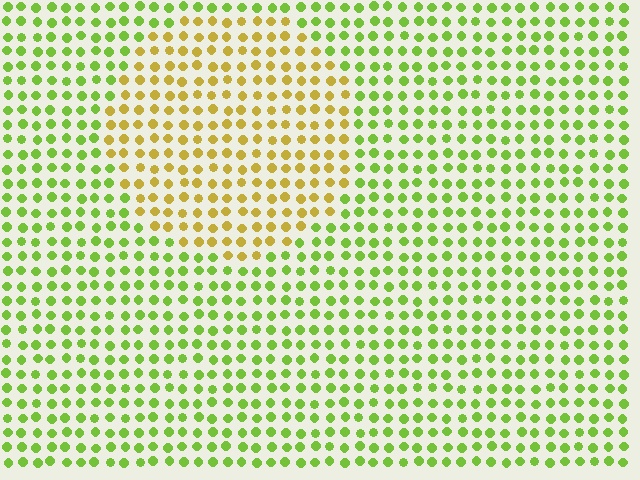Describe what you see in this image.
The image is filled with small lime elements in a uniform arrangement. A circle-shaped region is visible where the elements are tinted to a slightly different hue, forming a subtle color boundary.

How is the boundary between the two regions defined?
The boundary is defined purely by a slight shift in hue (about 44 degrees). Spacing, size, and orientation are identical on both sides.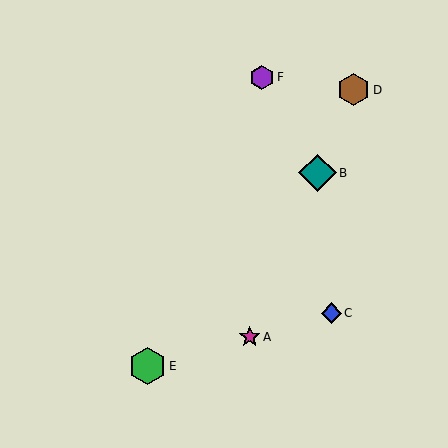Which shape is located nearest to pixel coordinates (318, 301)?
The blue diamond (labeled C) at (331, 313) is nearest to that location.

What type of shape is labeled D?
Shape D is a brown hexagon.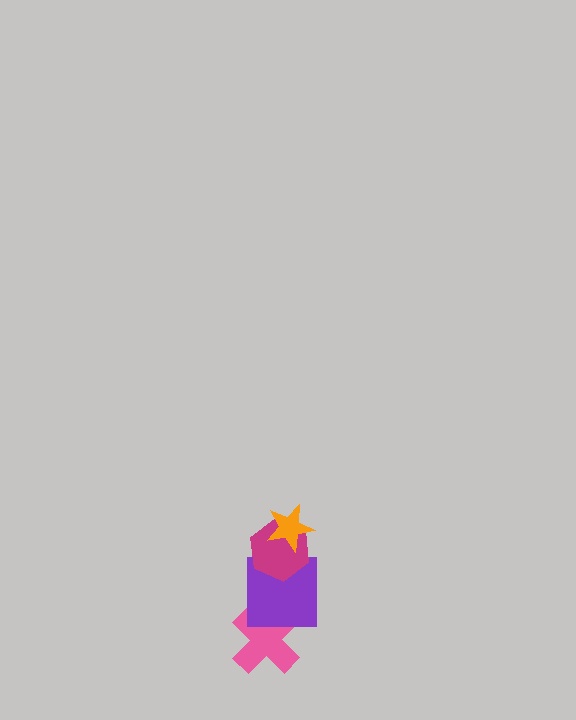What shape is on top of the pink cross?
The purple square is on top of the pink cross.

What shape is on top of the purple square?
The magenta hexagon is on top of the purple square.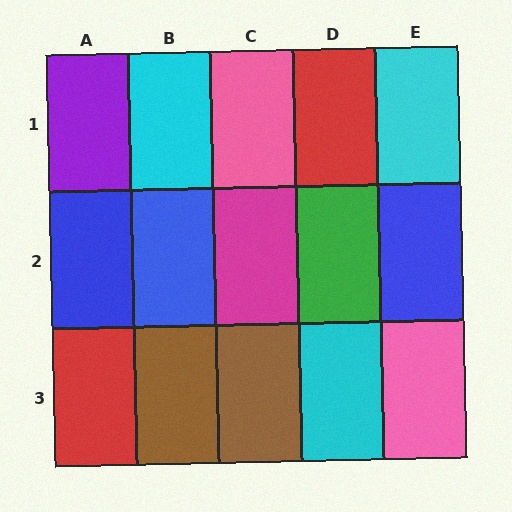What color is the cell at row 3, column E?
Pink.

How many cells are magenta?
1 cell is magenta.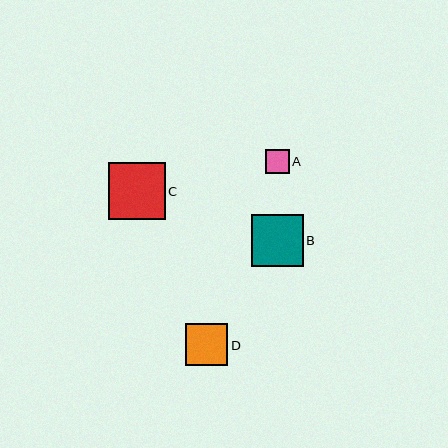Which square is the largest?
Square C is the largest with a size of approximately 57 pixels.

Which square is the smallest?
Square A is the smallest with a size of approximately 24 pixels.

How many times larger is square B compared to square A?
Square B is approximately 2.2 times the size of square A.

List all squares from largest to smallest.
From largest to smallest: C, B, D, A.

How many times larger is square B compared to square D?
Square B is approximately 1.2 times the size of square D.